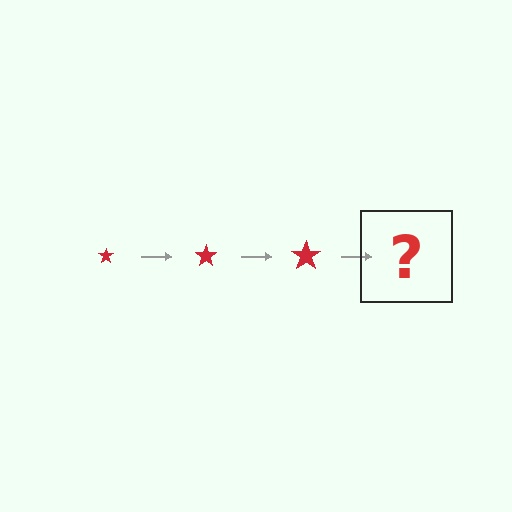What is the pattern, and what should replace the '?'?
The pattern is that the star gets progressively larger each step. The '?' should be a red star, larger than the previous one.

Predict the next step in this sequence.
The next step is a red star, larger than the previous one.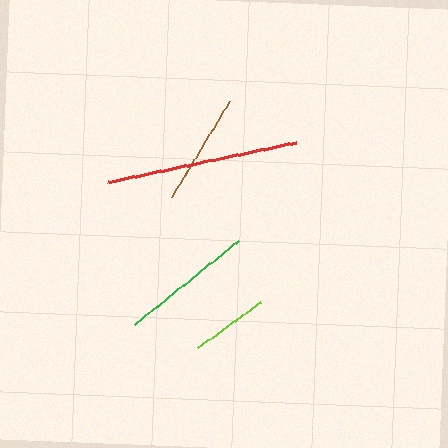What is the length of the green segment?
The green segment is approximately 134 pixels long.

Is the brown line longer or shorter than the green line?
The green line is longer than the brown line.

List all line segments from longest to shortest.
From longest to shortest: red, green, brown, lime.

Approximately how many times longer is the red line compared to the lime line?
The red line is approximately 2.5 times the length of the lime line.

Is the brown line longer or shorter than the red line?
The red line is longer than the brown line.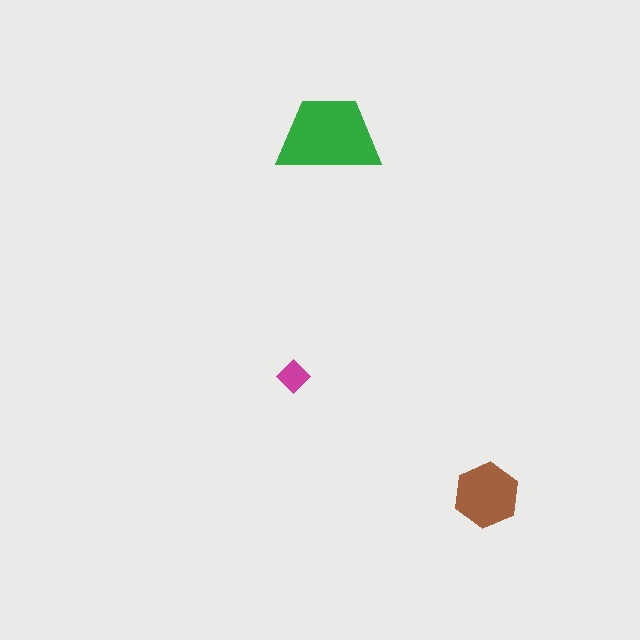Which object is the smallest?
The magenta diamond.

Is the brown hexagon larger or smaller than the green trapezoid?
Smaller.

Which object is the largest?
The green trapezoid.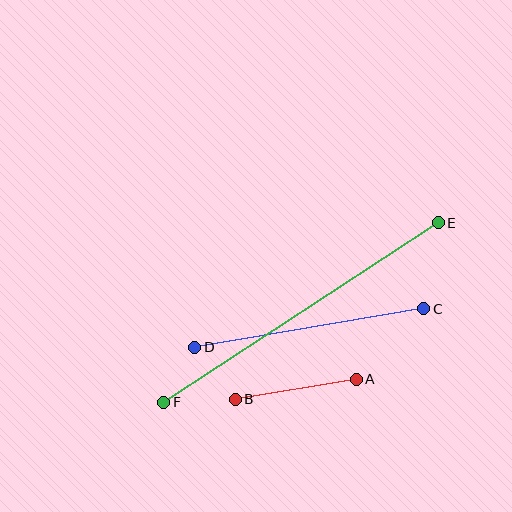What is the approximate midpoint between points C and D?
The midpoint is at approximately (309, 328) pixels.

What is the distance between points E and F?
The distance is approximately 328 pixels.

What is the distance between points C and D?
The distance is approximately 232 pixels.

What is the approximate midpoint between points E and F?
The midpoint is at approximately (301, 312) pixels.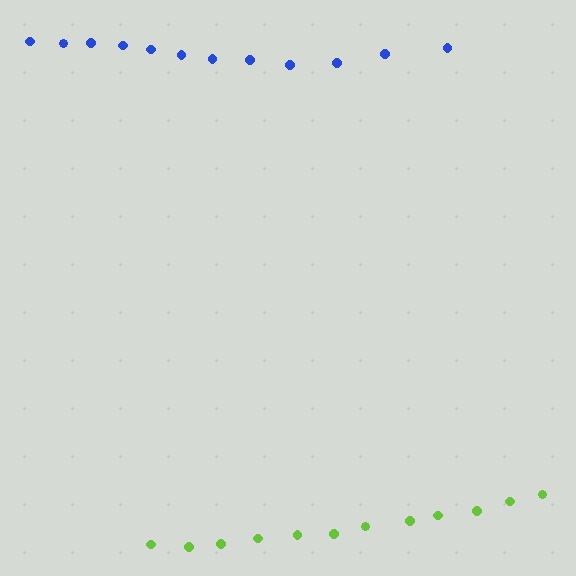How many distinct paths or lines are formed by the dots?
There are 2 distinct paths.